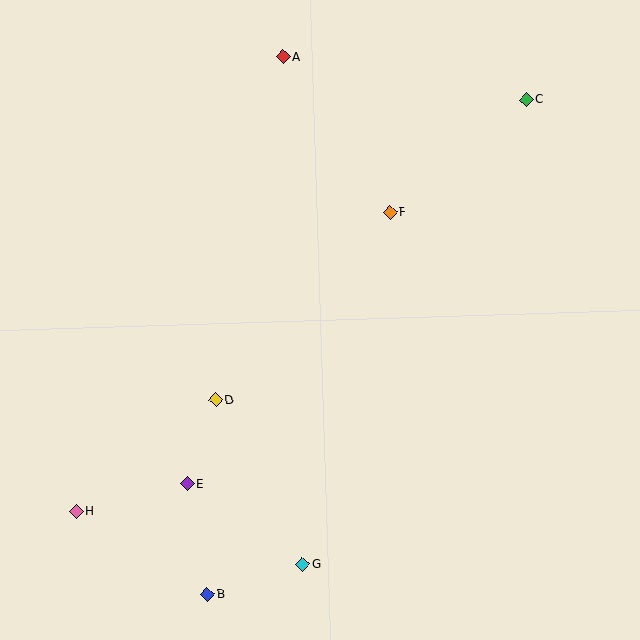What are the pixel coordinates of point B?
Point B is at (208, 595).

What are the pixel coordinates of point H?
Point H is at (76, 512).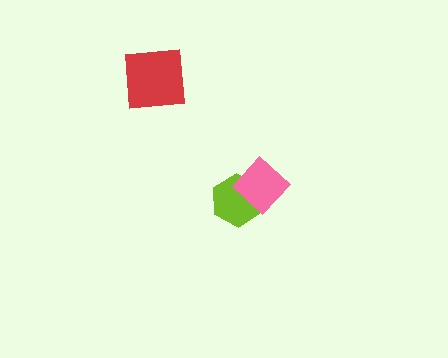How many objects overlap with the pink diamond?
1 object overlaps with the pink diamond.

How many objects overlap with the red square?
0 objects overlap with the red square.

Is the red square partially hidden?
No, no other shape covers it.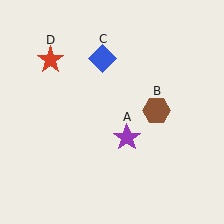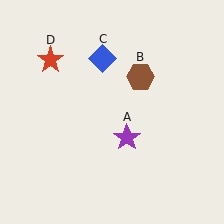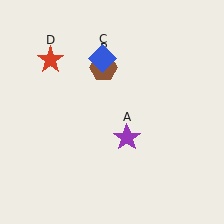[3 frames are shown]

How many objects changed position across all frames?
1 object changed position: brown hexagon (object B).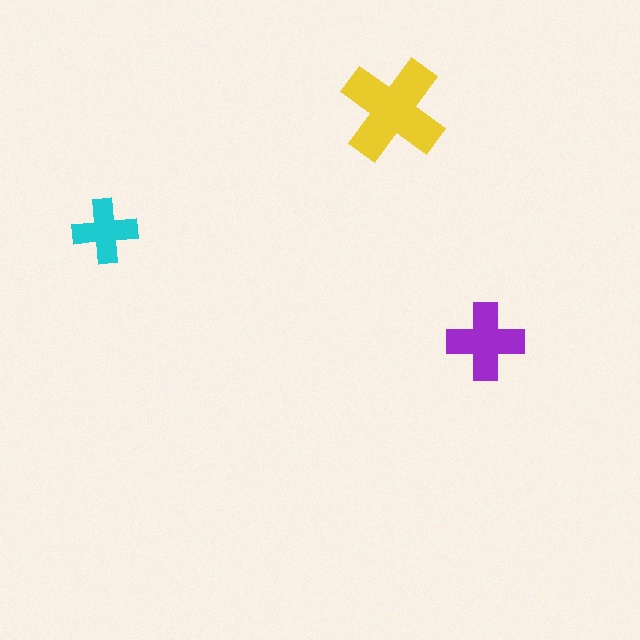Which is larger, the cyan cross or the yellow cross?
The yellow one.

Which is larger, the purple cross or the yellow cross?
The yellow one.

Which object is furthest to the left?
The cyan cross is leftmost.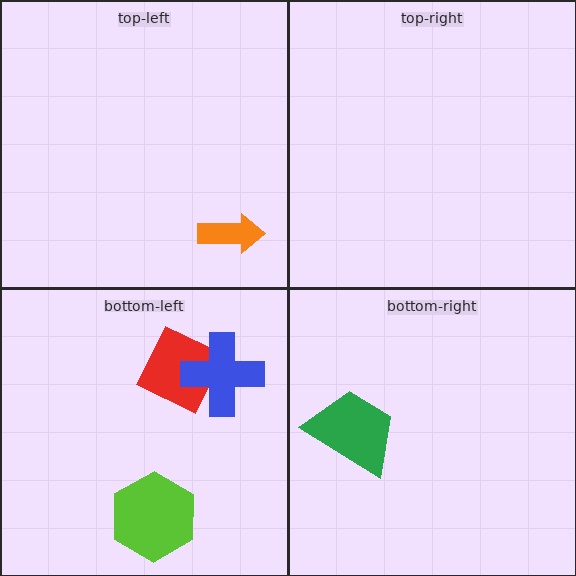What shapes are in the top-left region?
The orange arrow.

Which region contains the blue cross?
The bottom-left region.